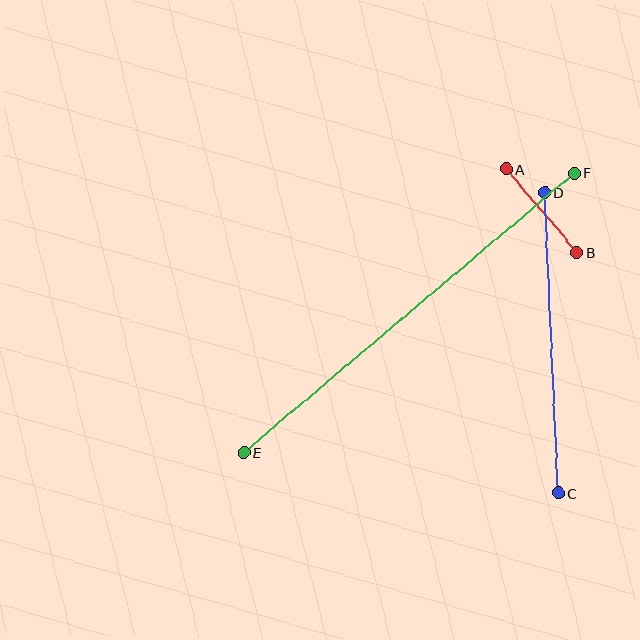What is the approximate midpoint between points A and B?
The midpoint is at approximately (542, 211) pixels.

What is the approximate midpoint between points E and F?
The midpoint is at approximately (409, 313) pixels.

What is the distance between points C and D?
The distance is approximately 301 pixels.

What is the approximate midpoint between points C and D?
The midpoint is at approximately (551, 343) pixels.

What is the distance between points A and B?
The distance is approximately 109 pixels.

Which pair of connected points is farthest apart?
Points E and F are farthest apart.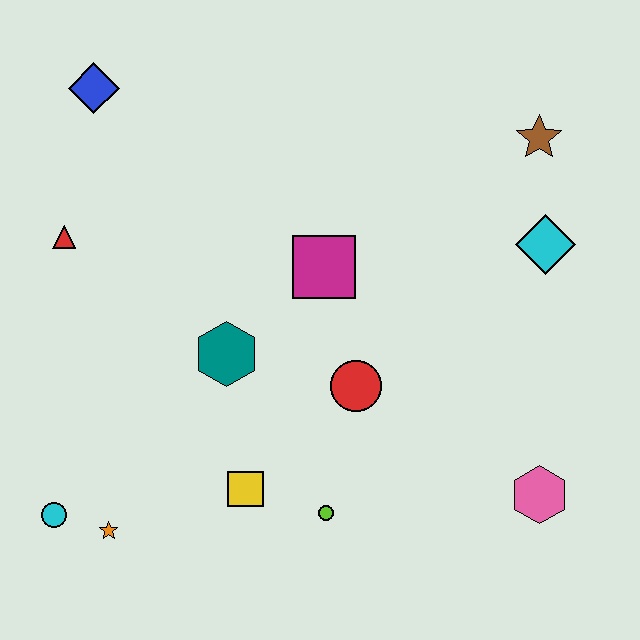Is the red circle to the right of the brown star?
No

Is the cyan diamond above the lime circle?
Yes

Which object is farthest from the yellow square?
The brown star is farthest from the yellow square.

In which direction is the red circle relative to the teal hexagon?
The red circle is to the right of the teal hexagon.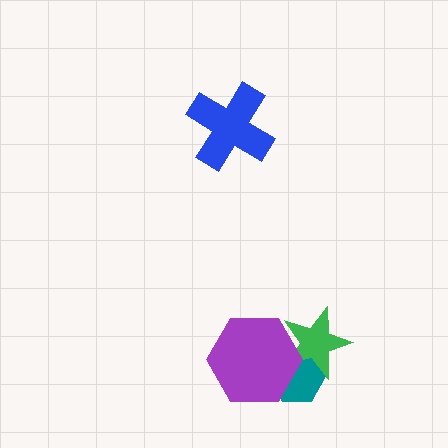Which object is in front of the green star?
The purple hexagon is in front of the green star.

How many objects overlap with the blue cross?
0 objects overlap with the blue cross.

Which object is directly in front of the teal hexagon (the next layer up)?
The green star is directly in front of the teal hexagon.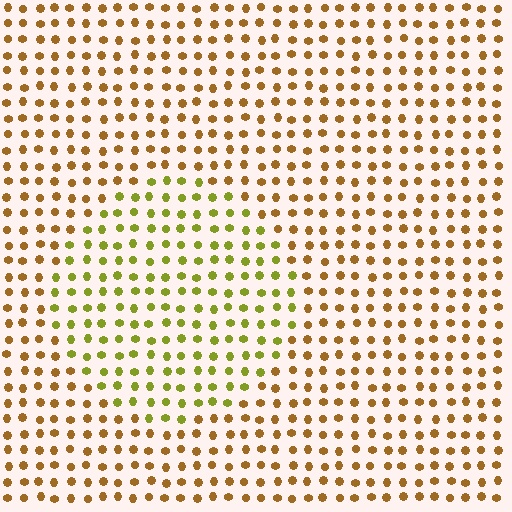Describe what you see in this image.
The image is filled with small brown elements in a uniform arrangement. A circle-shaped region is visible where the elements are tinted to a slightly different hue, forming a subtle color boundary.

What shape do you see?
I see a circle.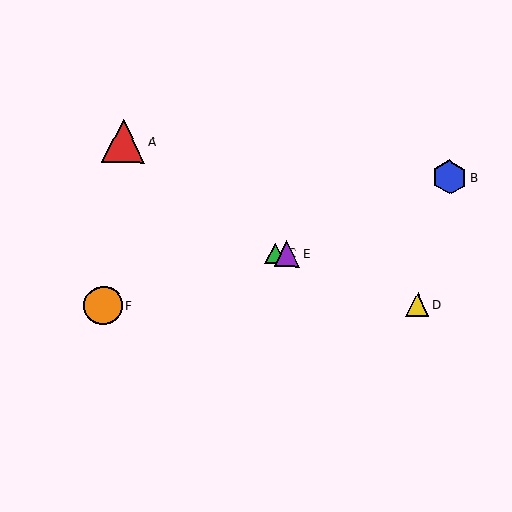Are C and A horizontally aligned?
No, C is at y≈254 and A is at y≈141.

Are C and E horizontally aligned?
Yes, both are at y≈254.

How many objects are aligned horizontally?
2 objects (C, E) are aligned horizontally.